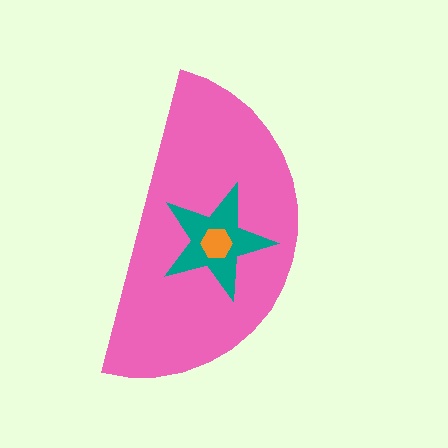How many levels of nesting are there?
3.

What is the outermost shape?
The pink semicircle.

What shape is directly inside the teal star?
The orange hexagon.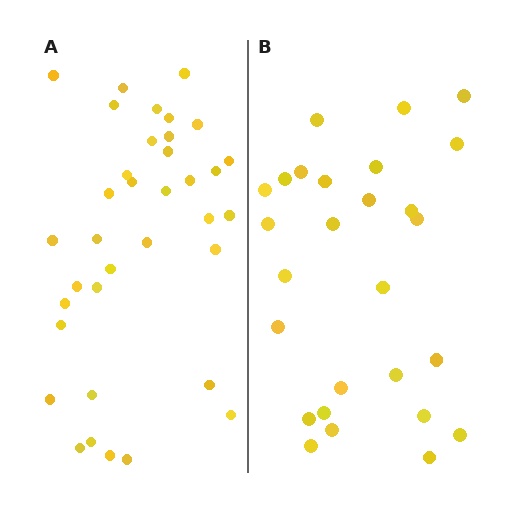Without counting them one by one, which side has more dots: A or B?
Region A (the left region) has more dots.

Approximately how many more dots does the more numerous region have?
Region A has roughly 8 or so more dots than region B.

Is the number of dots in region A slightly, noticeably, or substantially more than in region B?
Region A has noticeably more, but not dramatically so. The ratio is roughly 1.3 to 1.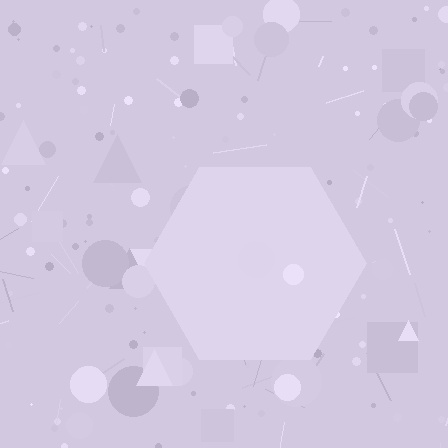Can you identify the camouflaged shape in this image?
The camouflaged shape is a hexagon.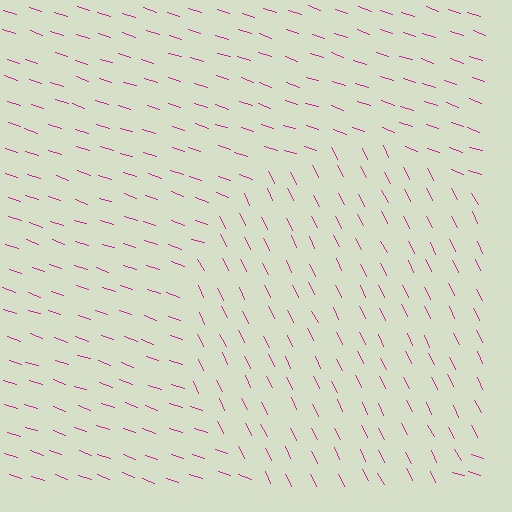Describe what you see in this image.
The image is filled with small magenta line segments. A circle region in the image has lines oriented differently from the surrounding lines, creating a visible texture boundary.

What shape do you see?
I see a circle.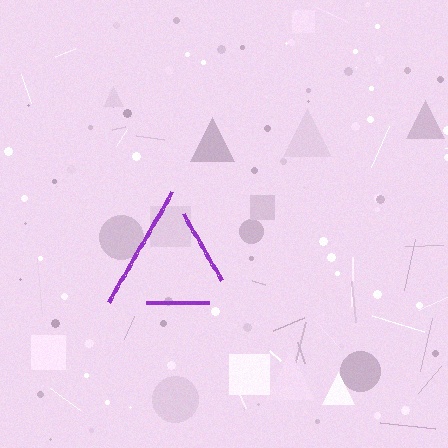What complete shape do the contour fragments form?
The contour fragments form a triangle.